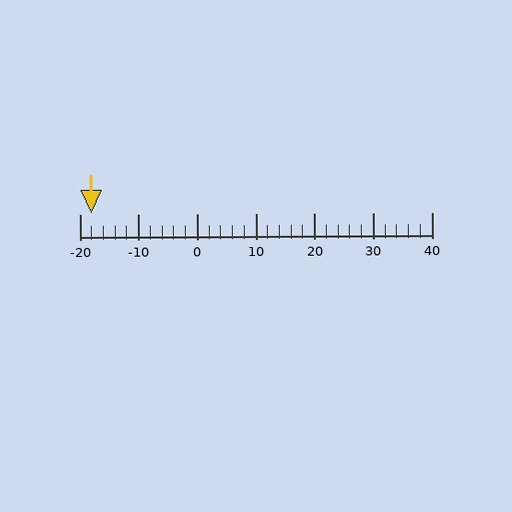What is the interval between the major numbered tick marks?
The major tick marks are spaced 10 units apart.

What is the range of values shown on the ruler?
The ruler shows values from -20 to 40.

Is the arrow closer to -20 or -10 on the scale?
The arrow is closer to -20.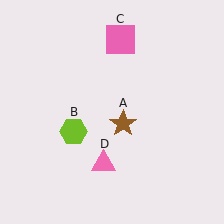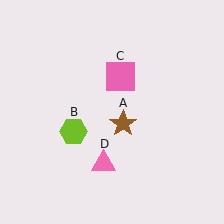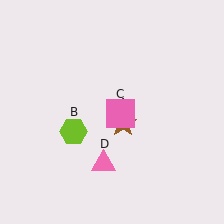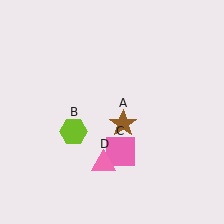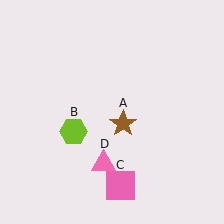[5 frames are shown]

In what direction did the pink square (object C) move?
The pink square (object C) moved down.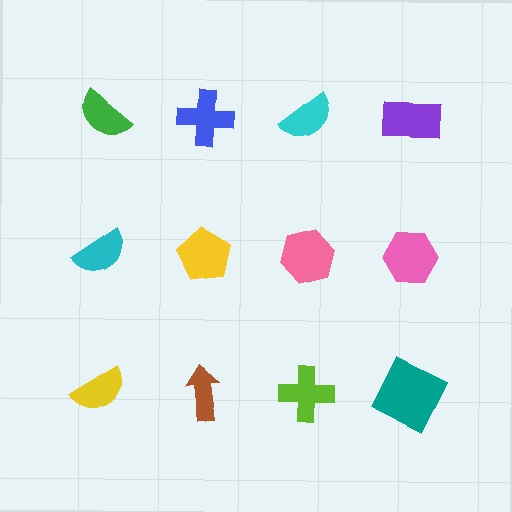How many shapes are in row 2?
4 shapes.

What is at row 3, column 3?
A lime cross.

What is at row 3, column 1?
A yellow semicircle.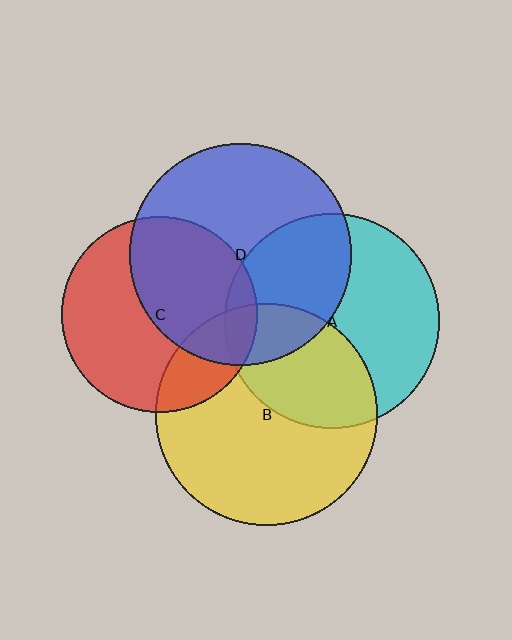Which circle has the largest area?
Circle B (yellow).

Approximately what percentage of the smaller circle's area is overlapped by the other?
Approximately 40%.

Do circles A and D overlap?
Yes.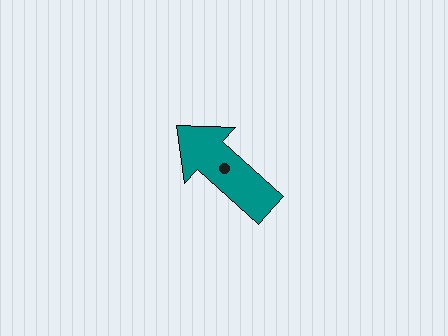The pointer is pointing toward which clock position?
Roughly 10 o'clock.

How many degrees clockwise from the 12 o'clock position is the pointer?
Approximately 312 degrees.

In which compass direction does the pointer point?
Northwest.